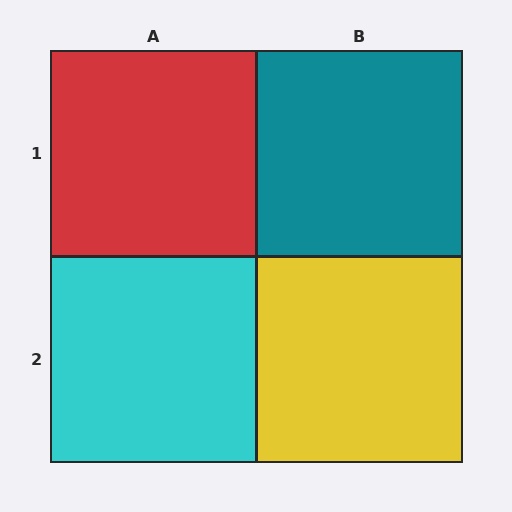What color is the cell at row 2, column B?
Yellow.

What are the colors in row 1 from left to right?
Red, teal.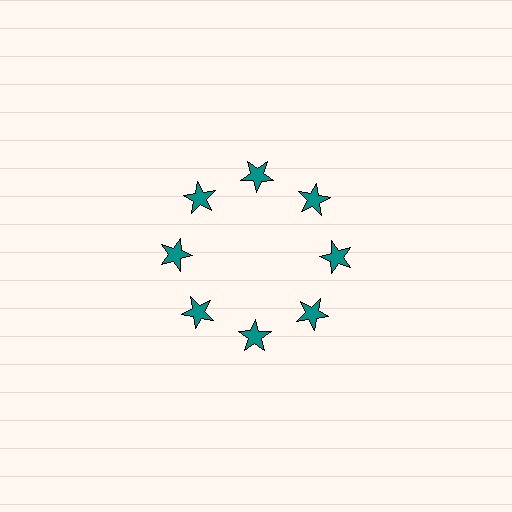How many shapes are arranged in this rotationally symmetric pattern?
There are 8 shapes, arranged in 8 groups of 1.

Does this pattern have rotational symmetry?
Yes, this pattern has 8-fold rotational symmetry. It looks the same after rotating 45 degrees around the center.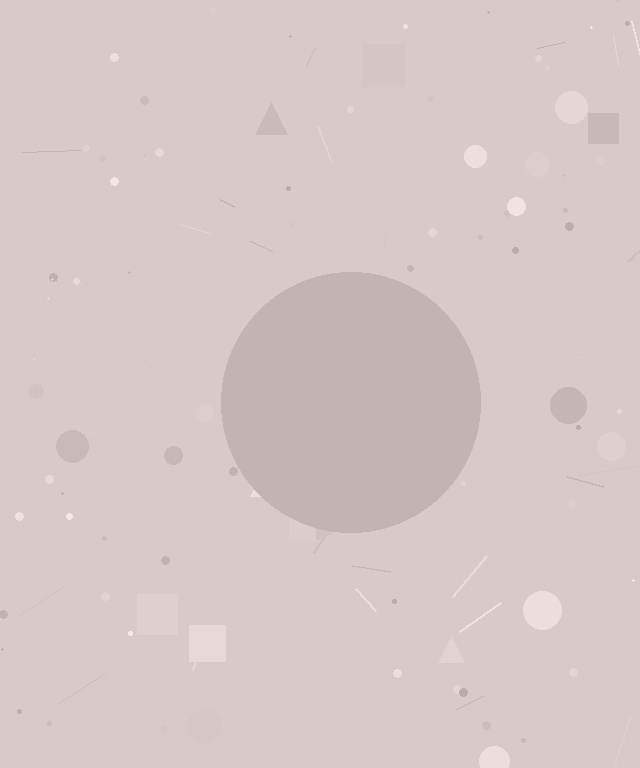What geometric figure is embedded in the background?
A circle is embedded in the background.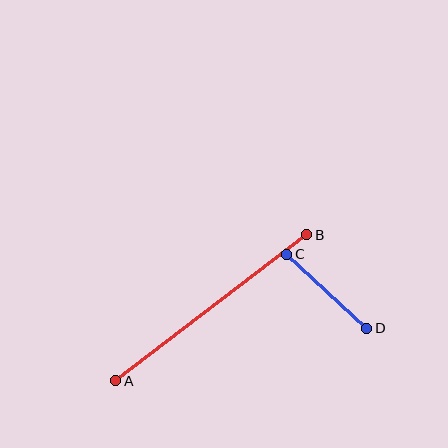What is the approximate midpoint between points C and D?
The midpoint is at approximately (327, 291) pixels.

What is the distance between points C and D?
The distance is approximately 109 pixels.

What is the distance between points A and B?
The distance is approximately 240 pixels.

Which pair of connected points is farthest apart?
Points A and B are farthest apart.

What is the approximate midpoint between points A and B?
The midpoint is at approximately (211, 308) pixels.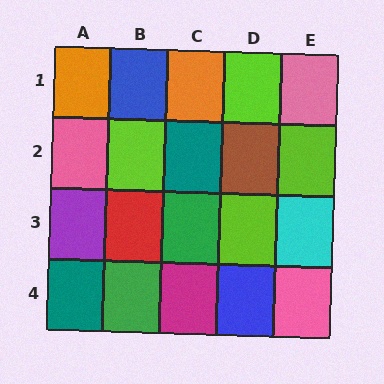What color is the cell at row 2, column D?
Brown.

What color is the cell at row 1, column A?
Orange.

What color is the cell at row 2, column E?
Lime.